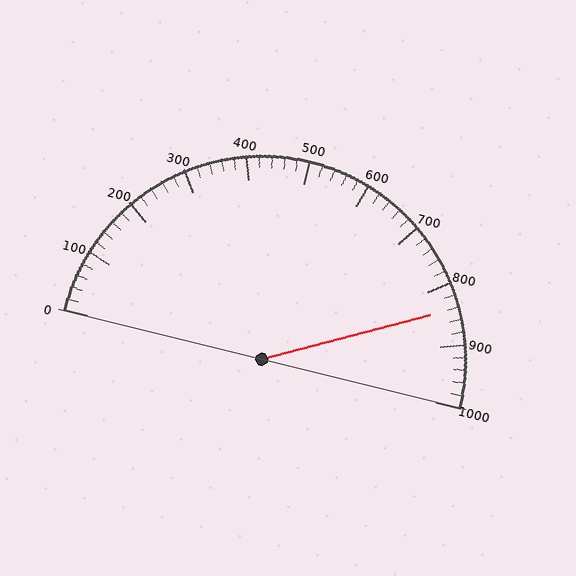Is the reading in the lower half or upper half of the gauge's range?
The reading is in the upper half of the range (0 to 1000).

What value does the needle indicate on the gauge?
The needle indicates approximately 840.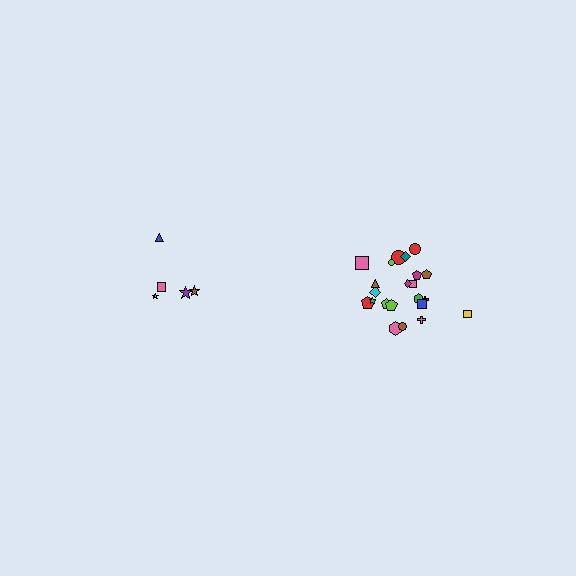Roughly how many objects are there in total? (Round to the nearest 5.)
Roughly 25 objects in total.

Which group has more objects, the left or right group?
The right group.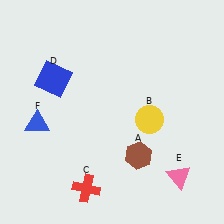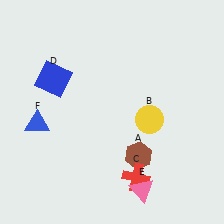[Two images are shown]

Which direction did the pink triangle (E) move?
The pink triangle (E) moved left.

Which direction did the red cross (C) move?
The red cross (C) moved right.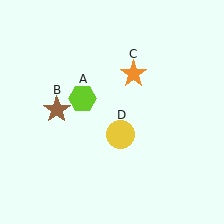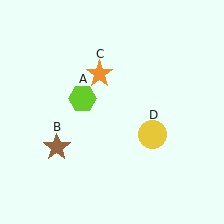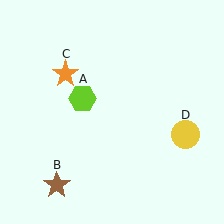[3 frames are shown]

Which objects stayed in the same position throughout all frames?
Lime hexagon (object A) remained stationary.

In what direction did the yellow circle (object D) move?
The yellow circle (object D) moved right.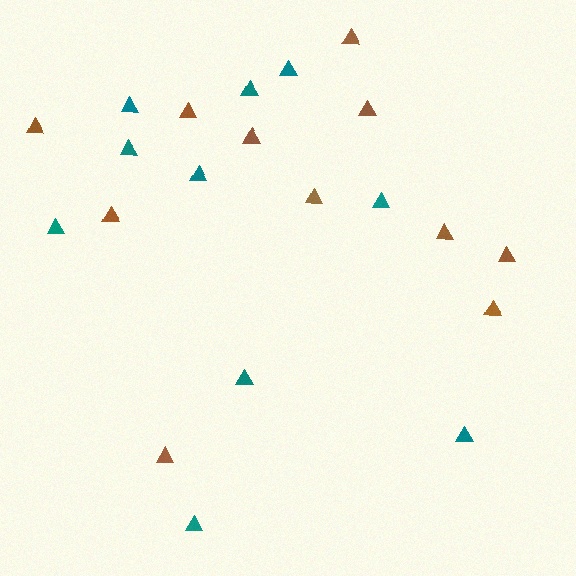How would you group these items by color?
There are 2 groups: one group of teal triangles (10) and one group of brown triangles (11).